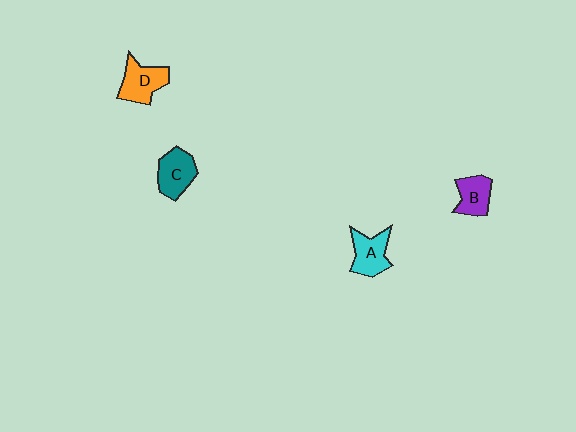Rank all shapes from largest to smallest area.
From largest to smallest: D (orange), C (teal), A (cyan), B (purple).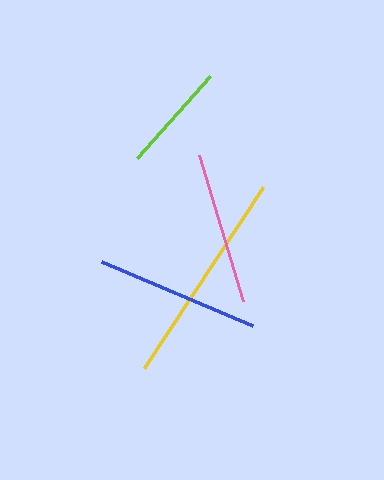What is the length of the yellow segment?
The yellow segment is approximately 217 pixels long.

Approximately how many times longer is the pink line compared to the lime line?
The pink line is approximately 1.4 times the length of the lime line.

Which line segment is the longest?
The yellow line is the longest at approximately 217 pixels.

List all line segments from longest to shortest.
From longest to shortest: yellow, blue, pink, lime.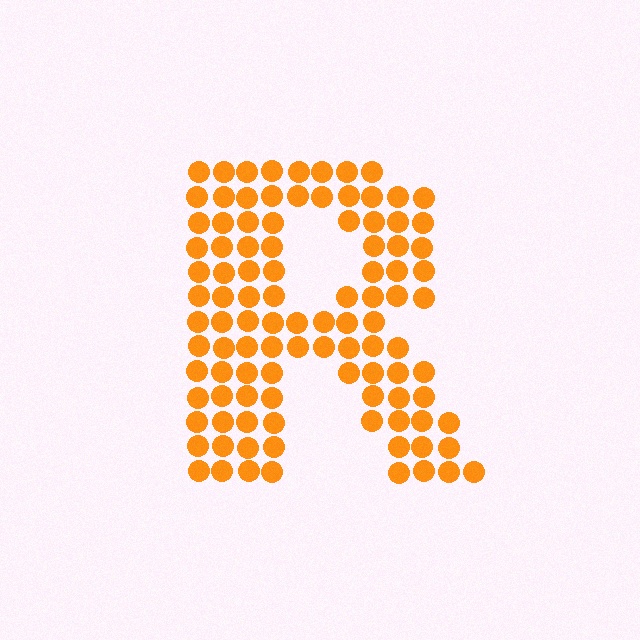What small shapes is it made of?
It is made of small circles.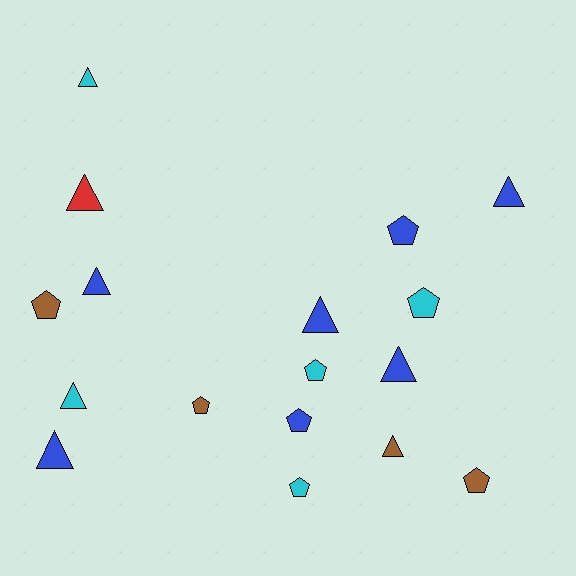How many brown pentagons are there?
There are 3 brown pentagons.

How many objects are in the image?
There are 17 objects.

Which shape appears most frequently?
Triangle, with 9 objects.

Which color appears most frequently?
Blue, with 7 objects.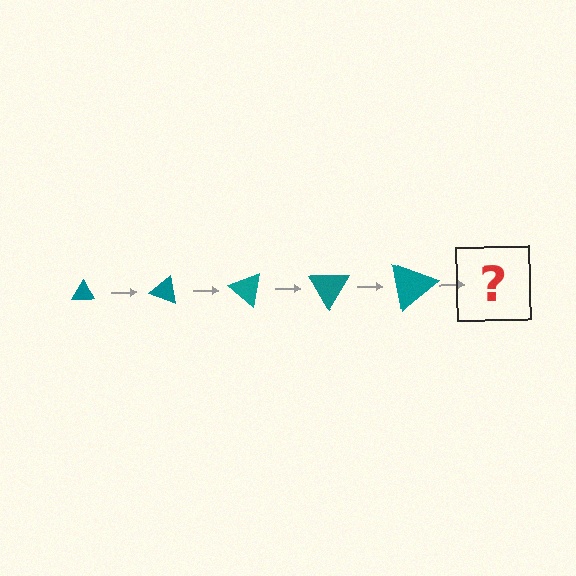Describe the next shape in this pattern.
It should be a triangle, larger than the previous one and rotated 100 degrees from the start.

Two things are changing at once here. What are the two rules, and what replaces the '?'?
The two rules are that the triangle grows larger each step and it rotates 20 degrees each step. The '?' should be a triangle, larger than the previous one and rotated 100 degrees from the start.